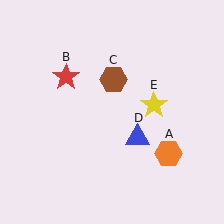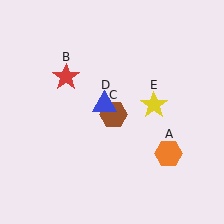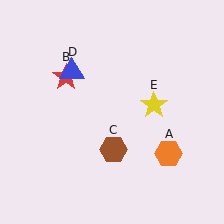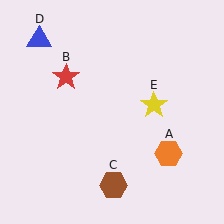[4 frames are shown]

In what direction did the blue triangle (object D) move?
The blue triangle (object D) moved up and to the left.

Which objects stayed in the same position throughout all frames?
Orange hexagon (object A) and red star (object B) and yellow star (object E) remained stationary.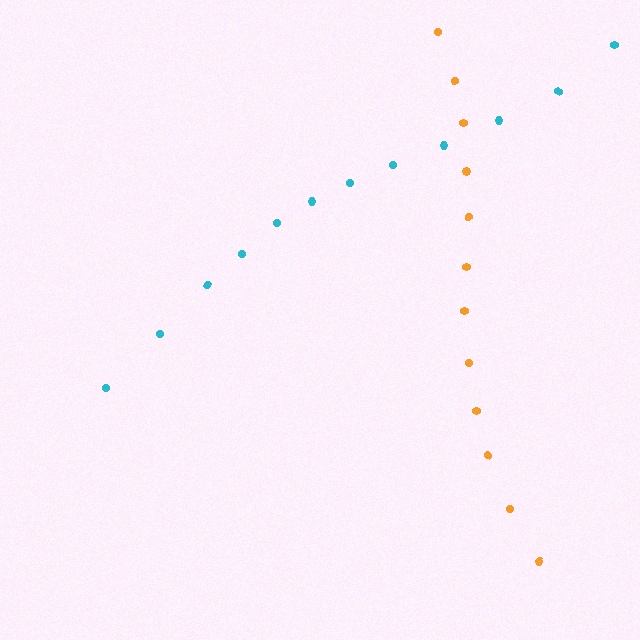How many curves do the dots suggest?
There are 2 distinct paths.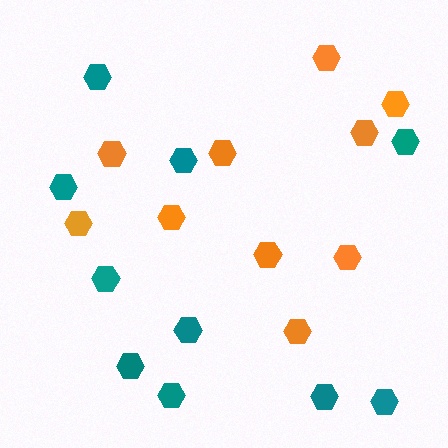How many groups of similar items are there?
There are 2 groups: one group of teal hexagons (10) and one group of orange hexagons (10).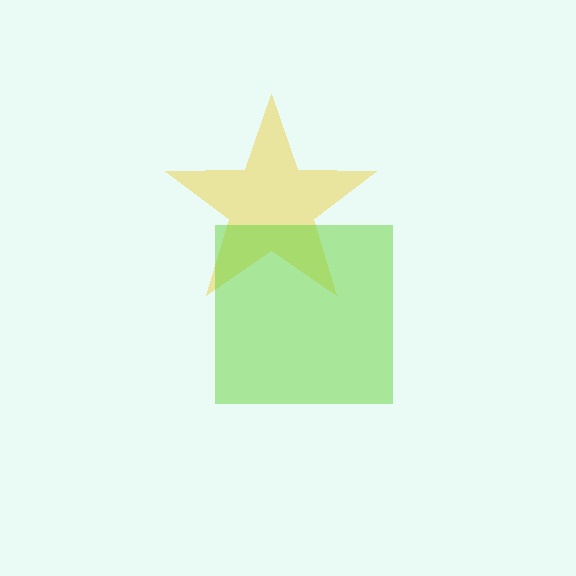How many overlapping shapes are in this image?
There are 2 overlapping shapes in the image.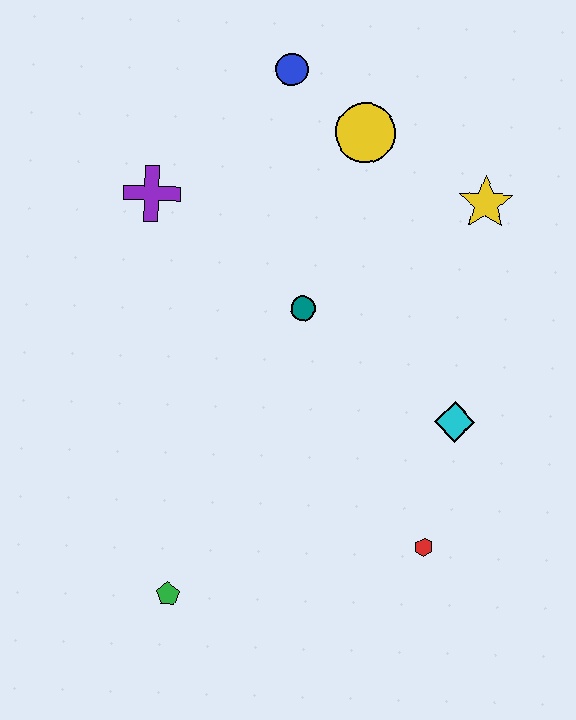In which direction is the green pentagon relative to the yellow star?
The green pentagon is below the yellow star.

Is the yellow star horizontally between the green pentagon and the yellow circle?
No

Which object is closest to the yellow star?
The yellow circle is closest to the yellow star.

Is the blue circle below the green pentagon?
No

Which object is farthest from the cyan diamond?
The blue circle is farthest from the cyan diamond.